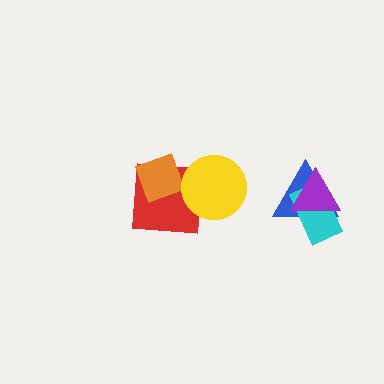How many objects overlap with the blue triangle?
2 objects overlap with the blue triangle.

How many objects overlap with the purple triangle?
2 objects overlap with the purple triangle.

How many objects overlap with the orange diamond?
1 object overlaps with the orange diamond.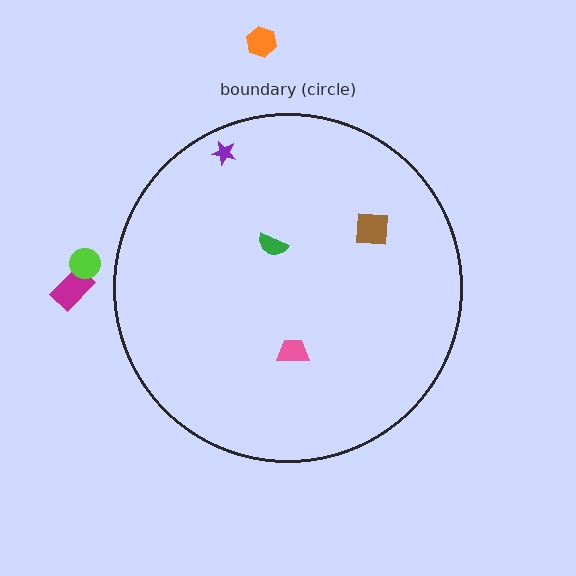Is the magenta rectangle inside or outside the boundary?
Outside.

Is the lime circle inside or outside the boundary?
Outside.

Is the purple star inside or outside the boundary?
Inside.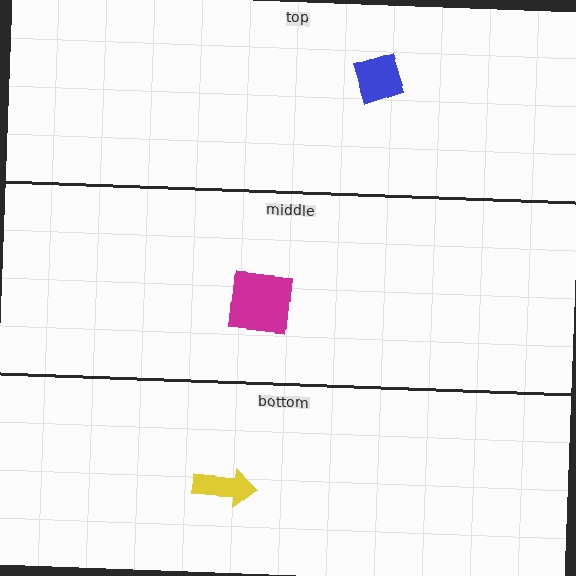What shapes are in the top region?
The blue diamond.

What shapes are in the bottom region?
The yellow arrow.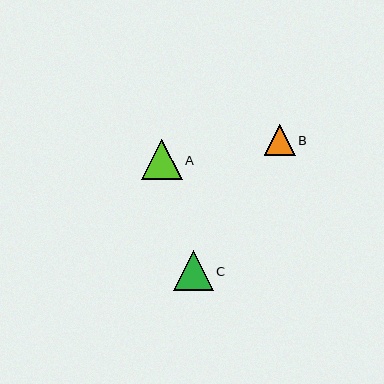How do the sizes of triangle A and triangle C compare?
Triangle A and triangle C are approximately the same size.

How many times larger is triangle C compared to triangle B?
Triangle C is approximately 1.3 times the size of triangle B.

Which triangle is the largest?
Triangle A is the largest with a size of approximately 41 pixels.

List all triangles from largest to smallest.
From largest to smallest: A, C, B.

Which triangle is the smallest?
Triangle B is the smallest with a size of approximately 31 pixels.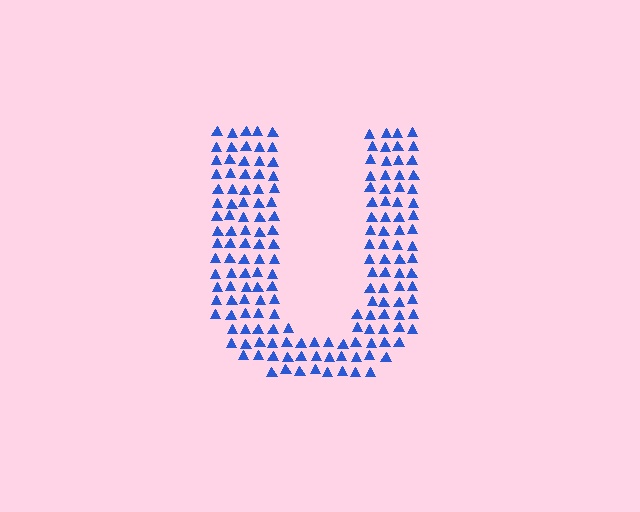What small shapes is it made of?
It is made of small triangles.